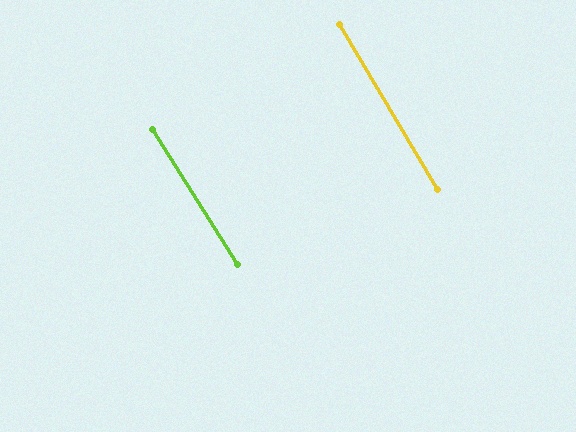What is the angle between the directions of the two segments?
Approximately 2 degrees.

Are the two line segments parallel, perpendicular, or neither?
Parallel — their directions differ by only 1.5°.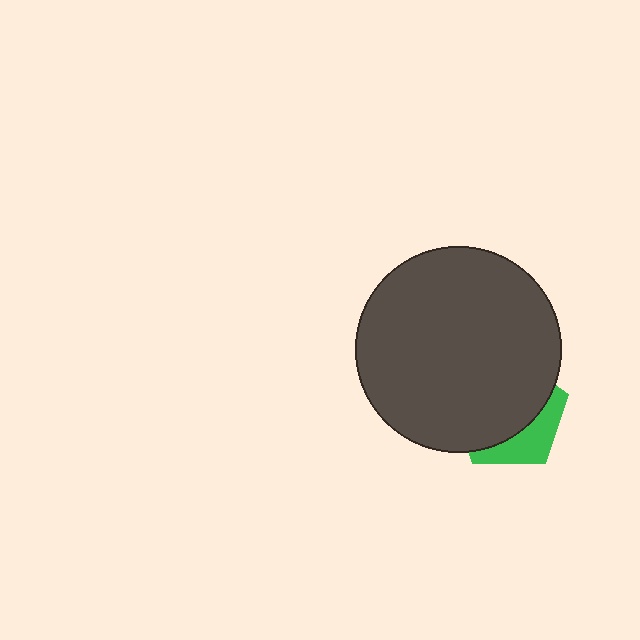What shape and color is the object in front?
The object in front is a dark gray circle.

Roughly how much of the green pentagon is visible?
A small part of it is visible (roughly 31%).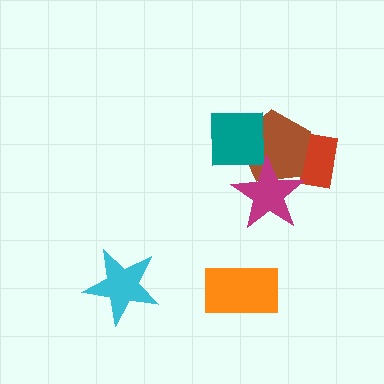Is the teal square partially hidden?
Yes, it is partially covered by another shape.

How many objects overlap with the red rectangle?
1 object overlaps with the red rectangle.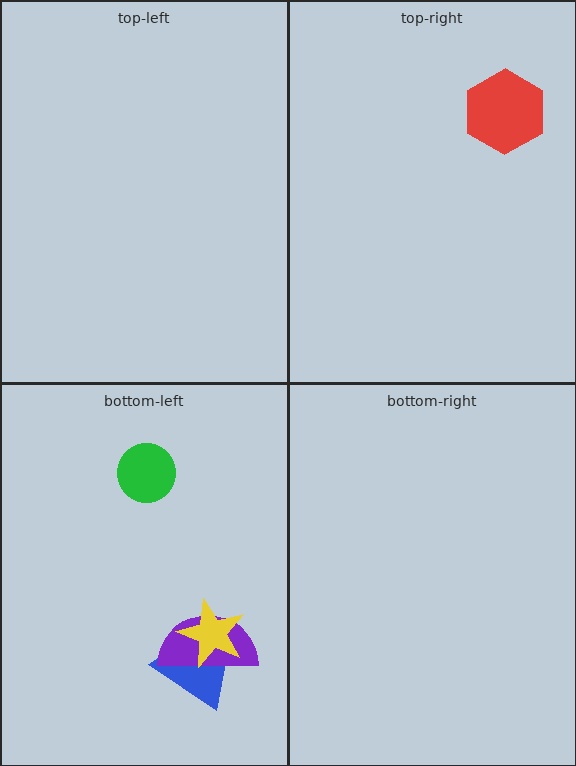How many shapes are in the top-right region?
1.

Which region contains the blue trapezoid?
The bottom-left region.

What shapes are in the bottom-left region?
The green circle, the blue trapezoid, the purple semicircle, the yellow star.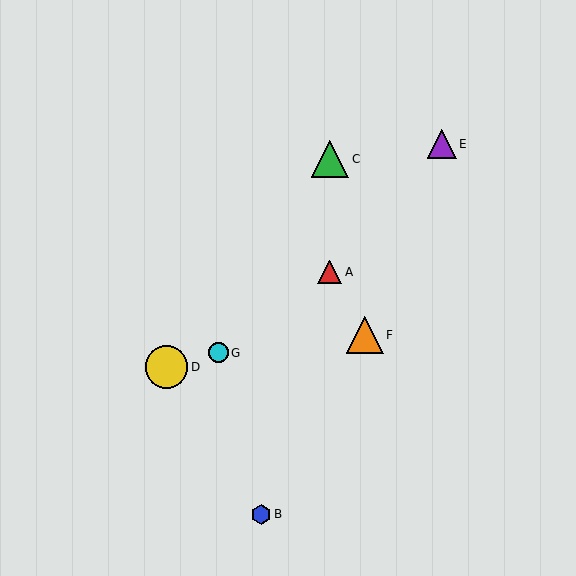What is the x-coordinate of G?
Object G is at x≈218.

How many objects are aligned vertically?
2 objects (A, C) are aligned vertically.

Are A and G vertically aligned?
No, A is at x≈330 and G is at x≈218.